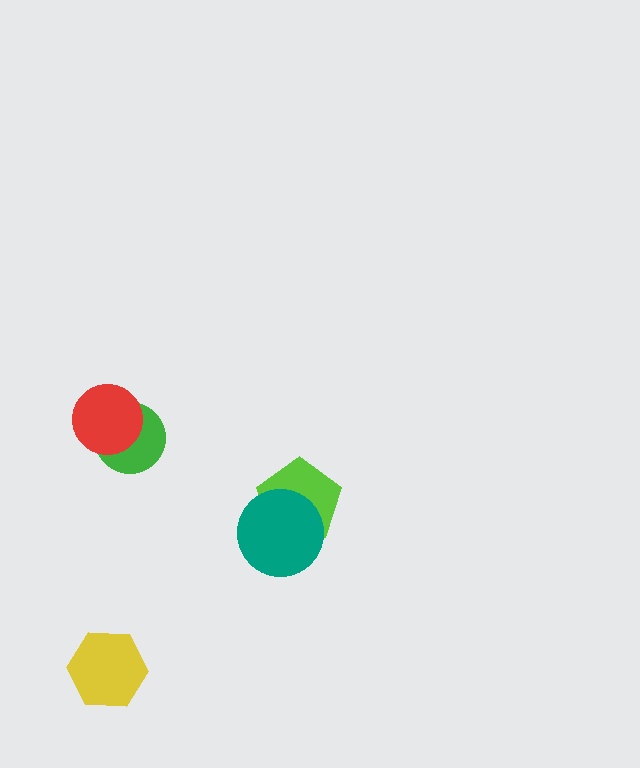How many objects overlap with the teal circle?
1 object overlaps with the teal circle.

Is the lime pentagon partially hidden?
Yes, it is partially covered by another shape.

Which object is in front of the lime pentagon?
The teal circle is in front of the lime pentagon.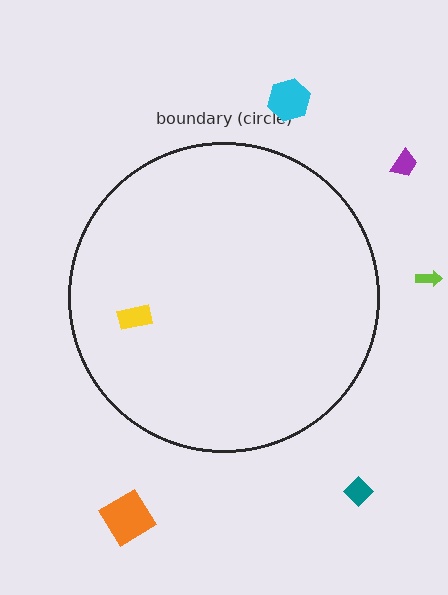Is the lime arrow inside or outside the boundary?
Outside.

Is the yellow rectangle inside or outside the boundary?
Inside.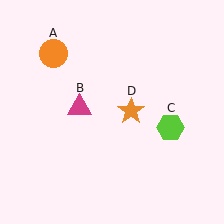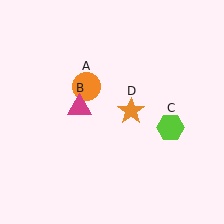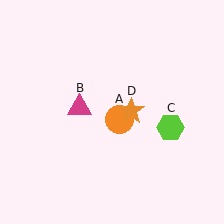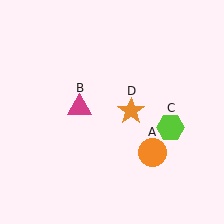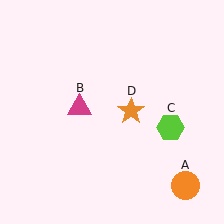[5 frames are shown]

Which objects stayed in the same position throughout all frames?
Magenta triangle (object B) and lime hexagon (object C) and orange star (object D) remained stationary.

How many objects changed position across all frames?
1 object changed position: orange circle (object A).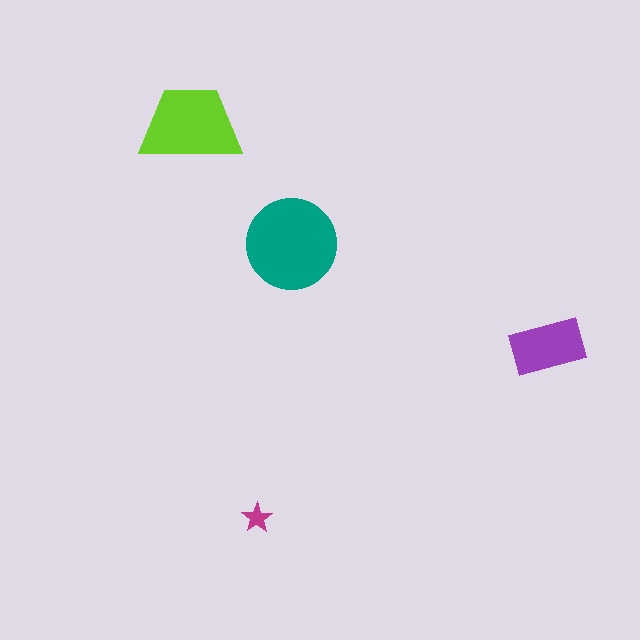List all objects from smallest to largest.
The magenta star, the purple rectangle, the lime trapezoid, the teal circle.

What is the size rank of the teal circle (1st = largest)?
1st.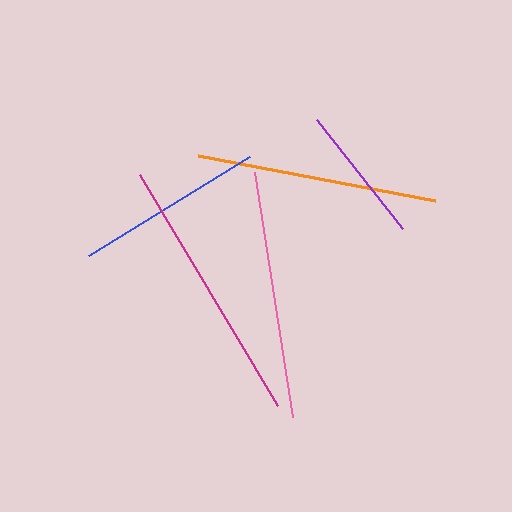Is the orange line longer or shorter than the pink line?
The pink line is longer than the orange line.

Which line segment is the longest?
The magenta line is the longest at approximately 270 pixels.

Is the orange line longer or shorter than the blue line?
The orange line is longer than the blue line.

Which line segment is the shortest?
The purple line is the shortest at approximately 139 pixels.